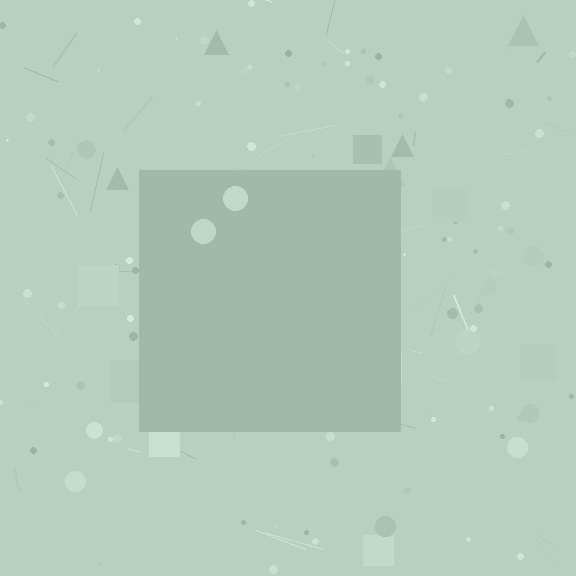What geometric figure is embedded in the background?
A square is embedded in the background.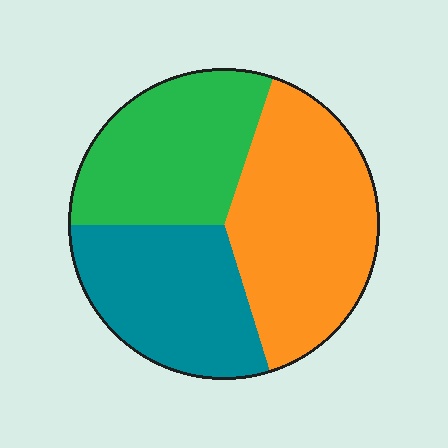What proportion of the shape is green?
Green takes up about one third (1/3) of the shape.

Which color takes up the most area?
Orange, at roughly 40%.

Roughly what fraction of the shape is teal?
Teal covers roughly 30% of the shape.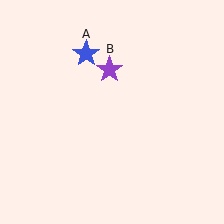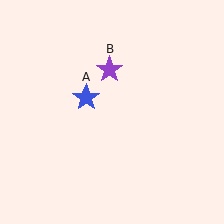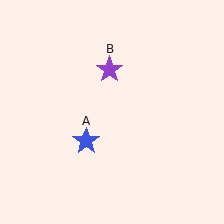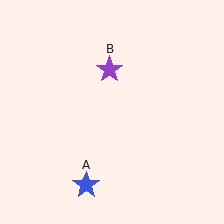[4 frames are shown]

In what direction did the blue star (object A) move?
The blue star (object A) moved down.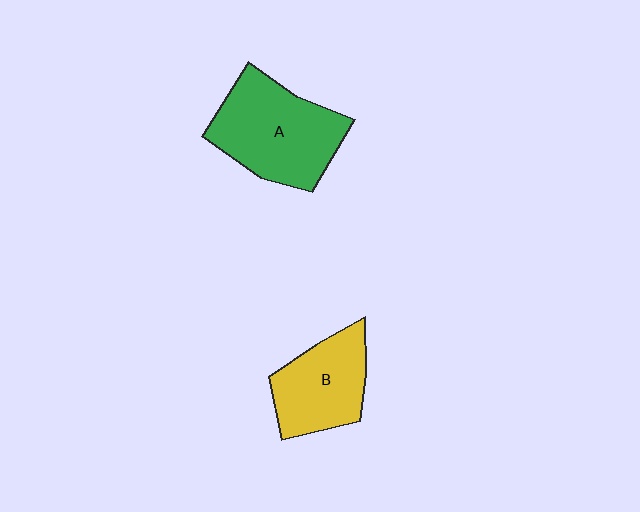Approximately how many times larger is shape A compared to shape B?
Approximately 1.4 times.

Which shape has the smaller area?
Shape B (yellow).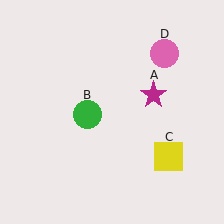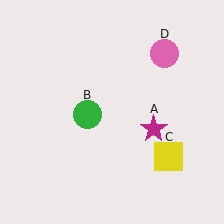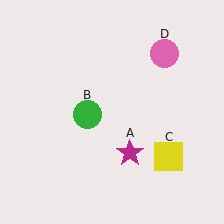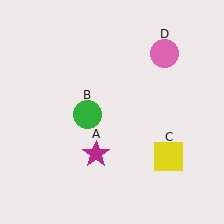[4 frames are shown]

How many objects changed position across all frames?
1 object changed position: magenta star (object A).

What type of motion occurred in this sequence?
The magenta star (object A) rotated clockwise around the center of the scene.